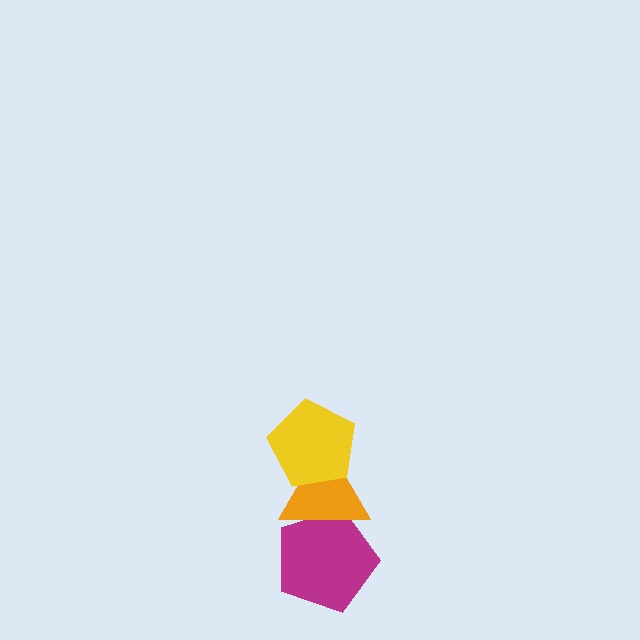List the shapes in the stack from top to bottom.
From top to bottom: the yellow pentagon, the orange triangle, the magenta pentagon.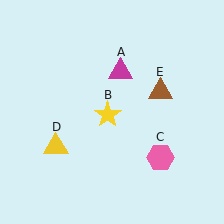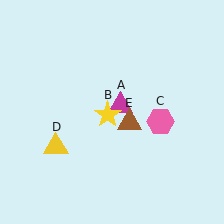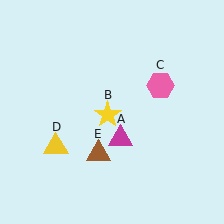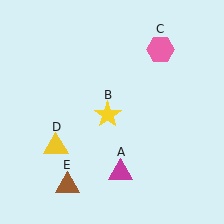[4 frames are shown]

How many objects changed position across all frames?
3 objects changed position: magenta triangle (object A), pink hexagon (object C), brown triangle (object E).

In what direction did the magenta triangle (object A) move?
The magenta triangle (object A) moved down.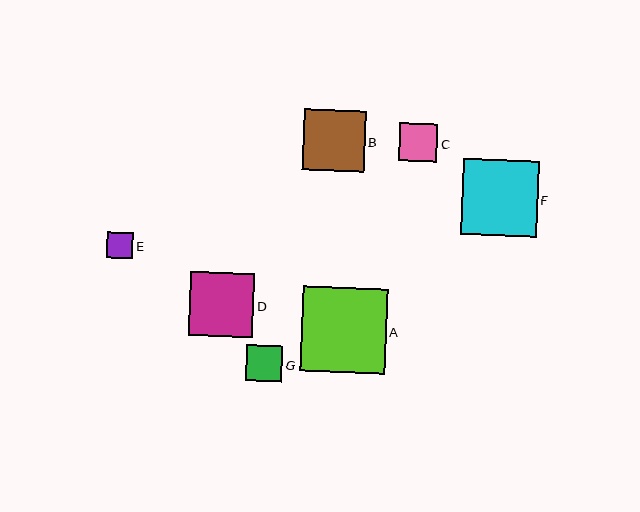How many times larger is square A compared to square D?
Square A is approximately 1.3 times the size of square D.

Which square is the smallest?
Square E is the smallest with a size of approximately 26 pixels.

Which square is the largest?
Square A is the largest with a size of approximately 85 pixels.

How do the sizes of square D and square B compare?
Square D and square B are approximately the same size.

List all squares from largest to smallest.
From largest to smallest: A, F, D, B, C, G, E.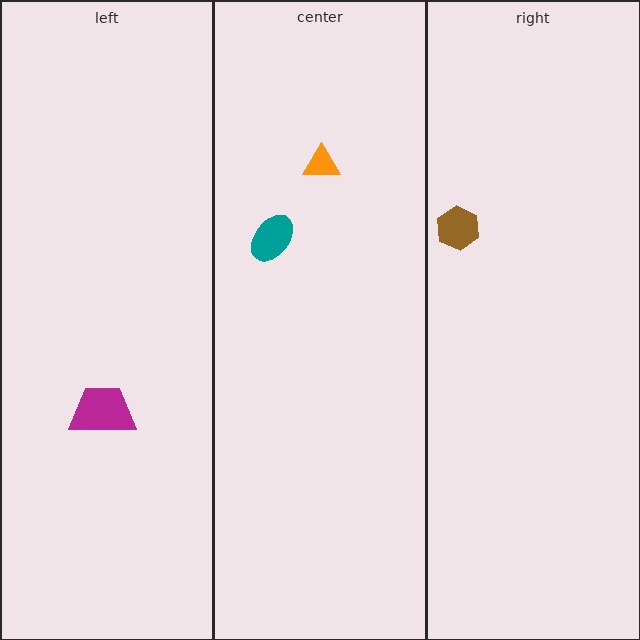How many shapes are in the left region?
1.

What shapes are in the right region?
The brown hexagon.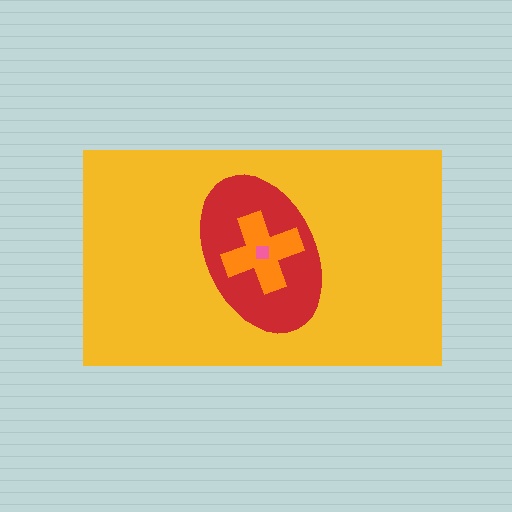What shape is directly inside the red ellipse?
The orange cross.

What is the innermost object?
The pink square.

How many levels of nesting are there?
4.